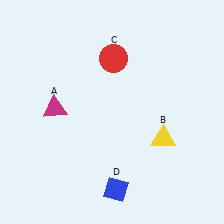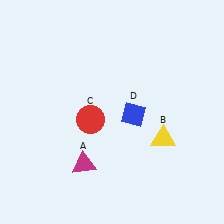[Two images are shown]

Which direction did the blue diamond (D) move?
The blue diamond (D) moved up.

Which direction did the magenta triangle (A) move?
The magenta triangle (A) moved down.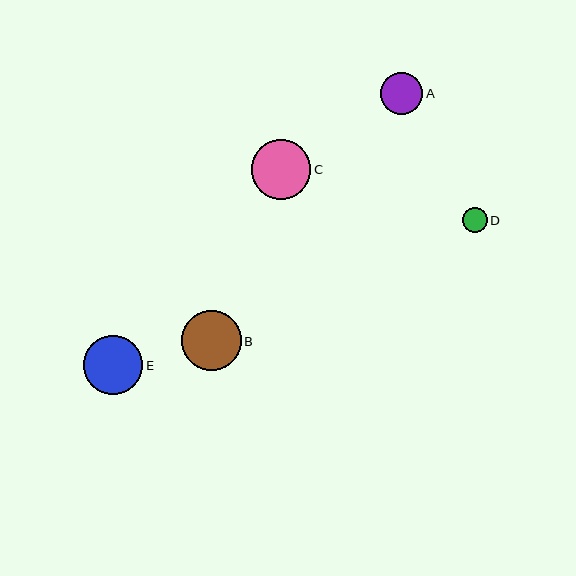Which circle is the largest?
Circle C is the largest with a size of approximately 60 pixels.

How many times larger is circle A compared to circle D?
Circle A is approximately 1.7 times the size of circle D.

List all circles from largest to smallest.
From largest to smallest: C, B, E, A, D.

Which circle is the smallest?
Circle D is the smallest with a size of approximately 24 pixels.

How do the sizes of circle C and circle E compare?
Circle C and circle E are approximately the same size.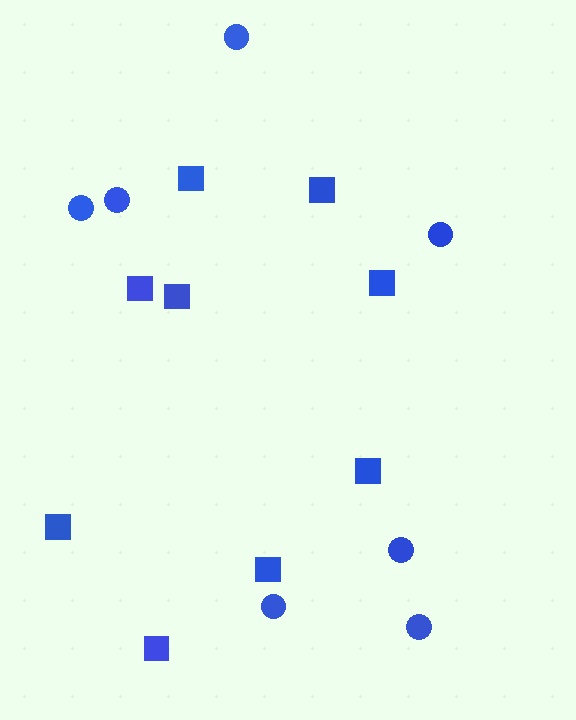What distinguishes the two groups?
There are 2 groups: one group of circles (7) and one group of squares (9).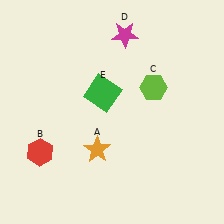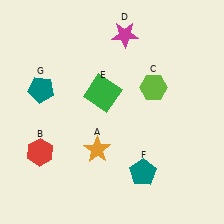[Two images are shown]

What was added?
A teal pentagon (F), a teal pentagon (G) were added in Image 2.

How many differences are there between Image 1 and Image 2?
There are 2 differences between the two images.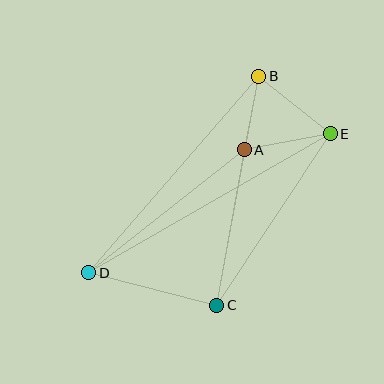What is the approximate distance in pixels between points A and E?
The distance between A and E is approximately 87 pixels.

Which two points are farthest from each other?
Points D and E are farthest from each other.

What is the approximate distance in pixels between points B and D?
The distance between B and D is approximately 260 pixels.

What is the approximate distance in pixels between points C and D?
The distance between C and D is approximately 132 pixels.